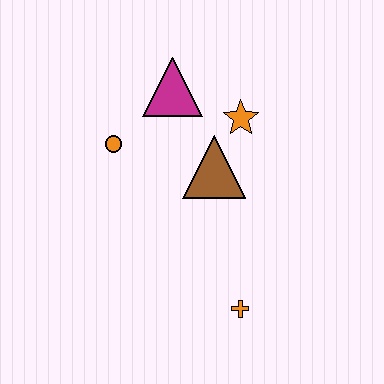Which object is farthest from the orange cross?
The magenta triangle is farthest from the orange cross.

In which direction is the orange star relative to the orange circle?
The orange star is to the right of the orange circle.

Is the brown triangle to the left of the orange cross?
Yes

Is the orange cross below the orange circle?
Yes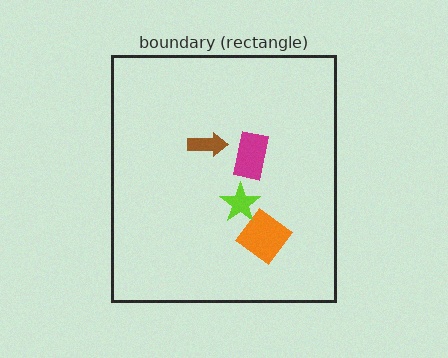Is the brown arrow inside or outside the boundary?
Inside.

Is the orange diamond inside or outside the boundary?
Inside.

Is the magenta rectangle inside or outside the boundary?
Inside.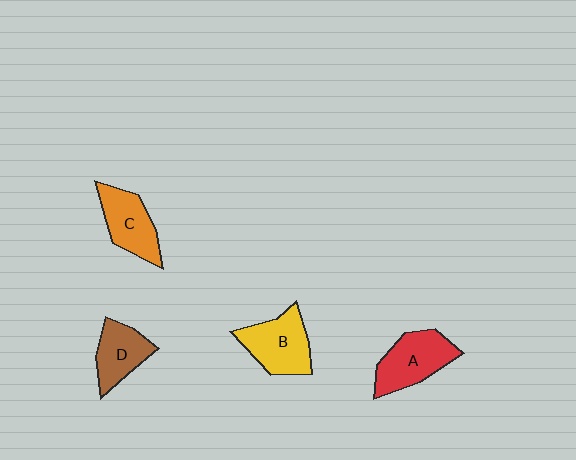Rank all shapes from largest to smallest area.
From largest to smallest: B (yellow), A (red), C (orange), D (brown).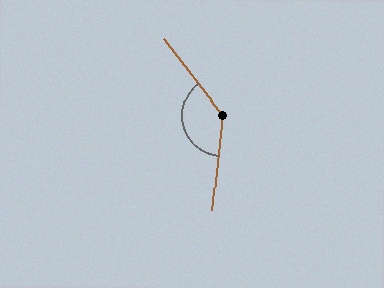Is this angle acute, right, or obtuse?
It is obtuse.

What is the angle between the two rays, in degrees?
Approximately 137 degrees.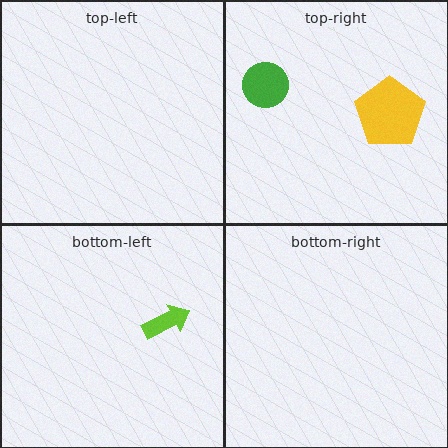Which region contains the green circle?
The top-right region.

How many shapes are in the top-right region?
2.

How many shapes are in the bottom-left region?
1.